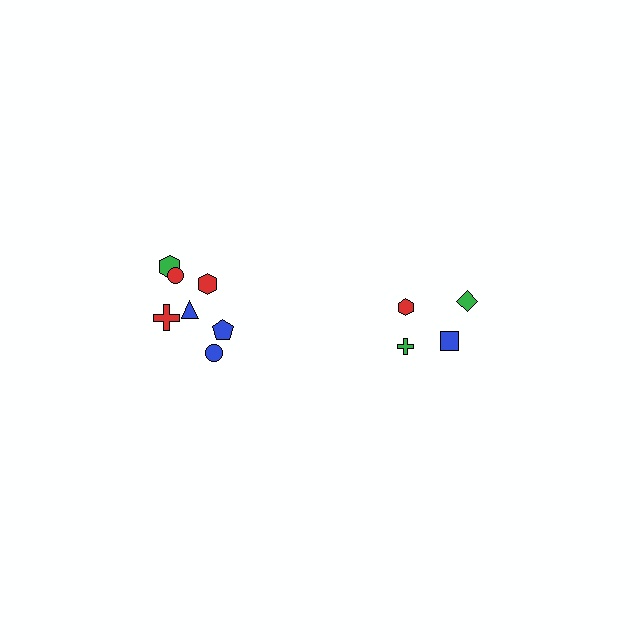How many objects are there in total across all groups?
There are 11 objects.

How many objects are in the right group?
There are 4 objects.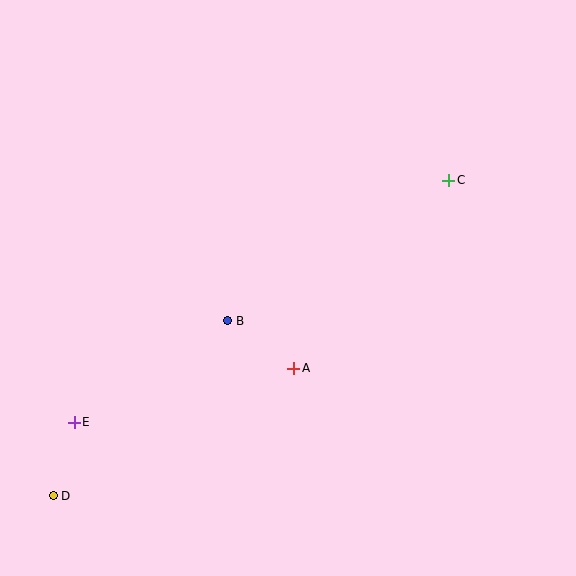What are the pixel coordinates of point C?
Point C is at (449, 180).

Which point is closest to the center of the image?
Point B at (228, 321) is closest to the center.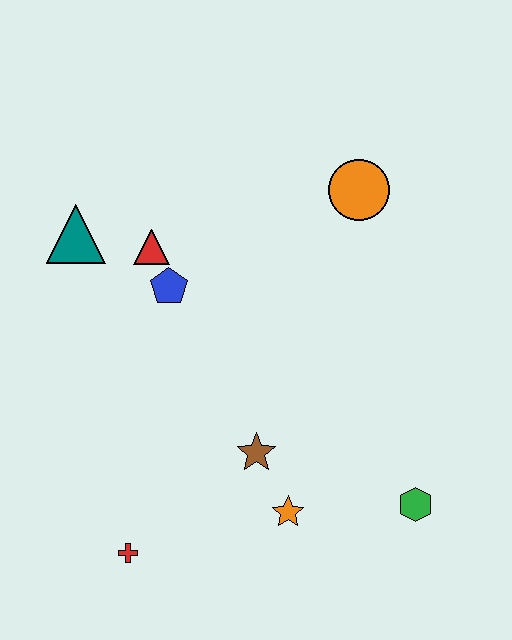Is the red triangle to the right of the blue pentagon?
No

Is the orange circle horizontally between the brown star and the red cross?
No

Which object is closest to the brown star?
The orange star is closest to the brown star.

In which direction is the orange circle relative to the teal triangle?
The orange circle is to the right of the teal triangle.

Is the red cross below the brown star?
Yes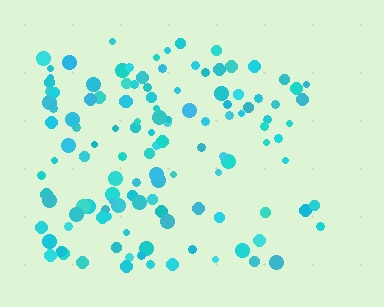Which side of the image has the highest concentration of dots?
The left.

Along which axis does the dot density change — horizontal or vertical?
Horizontal.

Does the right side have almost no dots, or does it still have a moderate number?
Still a moderate number, just noticeably fewer than the left.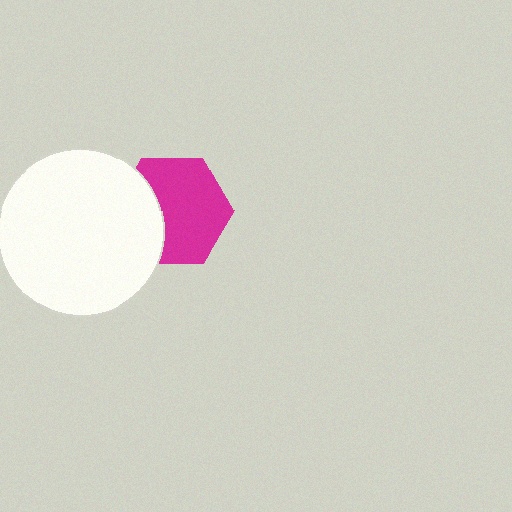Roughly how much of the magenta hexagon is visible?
Most of it is visible (roughly 68%).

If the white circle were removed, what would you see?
You would see the complete magenta hexagon.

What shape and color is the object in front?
The object in front is a white circle.